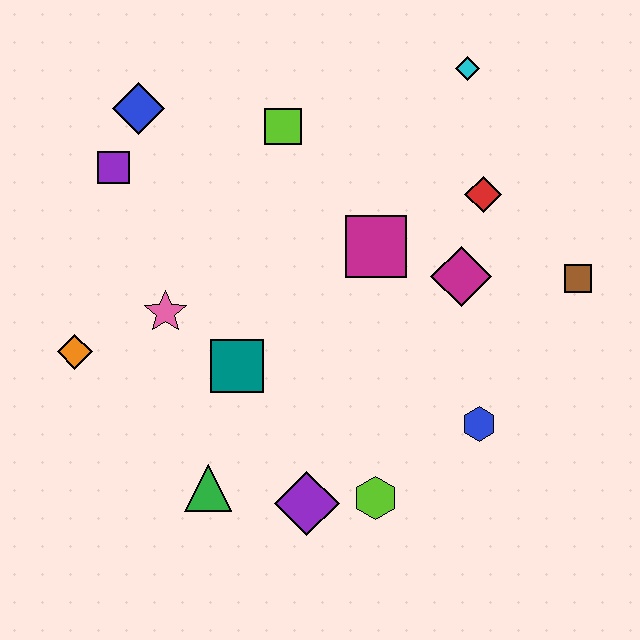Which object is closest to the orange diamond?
The pink star is closest to the orange diamond.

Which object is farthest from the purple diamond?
The cyan diamond is farthest from the purple diamond.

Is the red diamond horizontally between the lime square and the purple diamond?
No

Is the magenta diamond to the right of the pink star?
Yes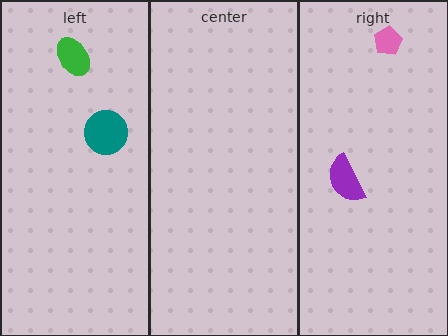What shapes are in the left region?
The teal circle, the green ellipse.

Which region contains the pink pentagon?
The right region.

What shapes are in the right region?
The pink pentagon, the purple semicircle.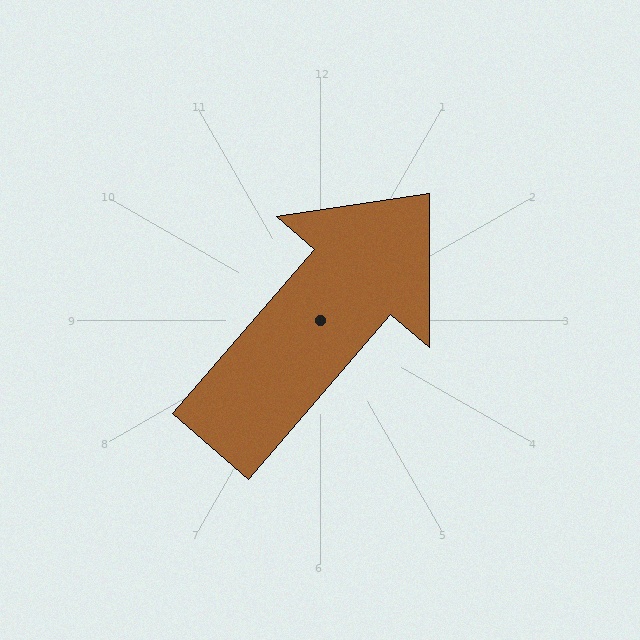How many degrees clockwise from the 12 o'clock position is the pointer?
Approximately 41 degrees.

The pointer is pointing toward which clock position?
Roughly 1 o'clock.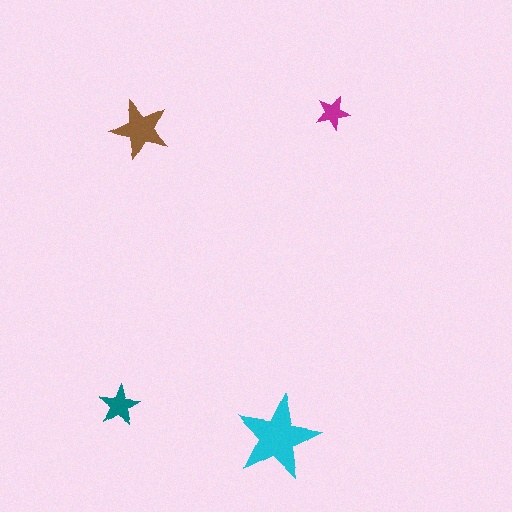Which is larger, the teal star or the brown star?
The brown one.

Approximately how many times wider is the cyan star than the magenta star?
About 2.5 times wider.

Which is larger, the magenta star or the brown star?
The brown one.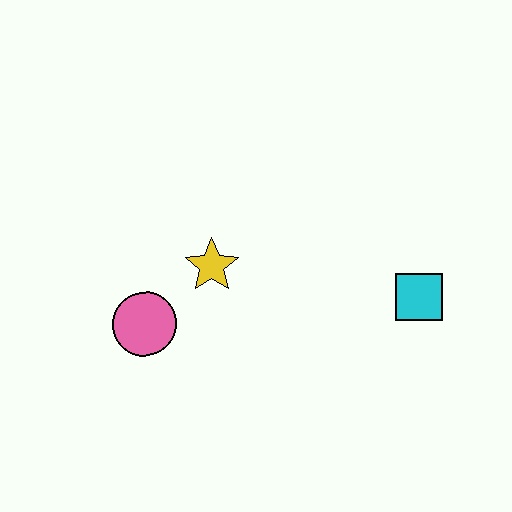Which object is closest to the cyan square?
The yellow star is closest to the cyan square.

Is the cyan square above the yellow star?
No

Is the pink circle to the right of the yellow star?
No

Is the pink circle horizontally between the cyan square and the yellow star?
No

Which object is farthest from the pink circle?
The cyan square is farthest from the pink circle.